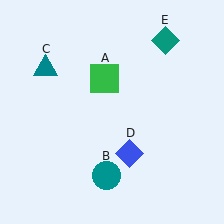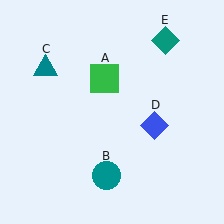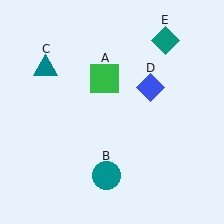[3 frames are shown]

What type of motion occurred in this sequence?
The blue diamond (object D) rotated counterclockwise around the center of the scene.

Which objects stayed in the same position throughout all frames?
Green square (object A) and teal circle (object B) and teal triangle (object C) and teal diamond (object E) remained stationary.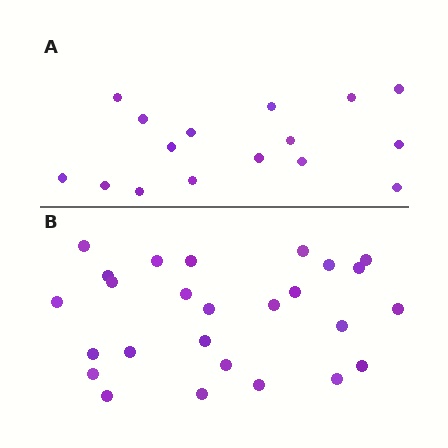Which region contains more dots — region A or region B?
Region B (the bottom region) has more dots.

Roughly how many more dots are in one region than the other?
Region B has roughly 10 or so more dots than region A.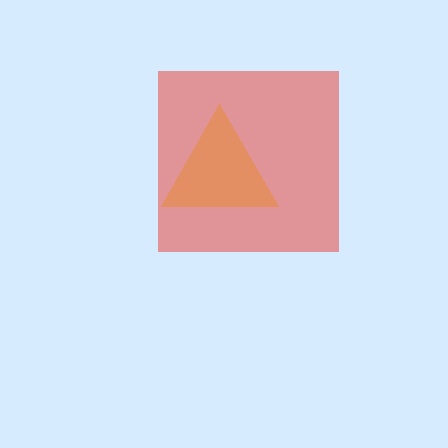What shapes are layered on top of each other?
The layered shapes are: a yellow triangle, a red square.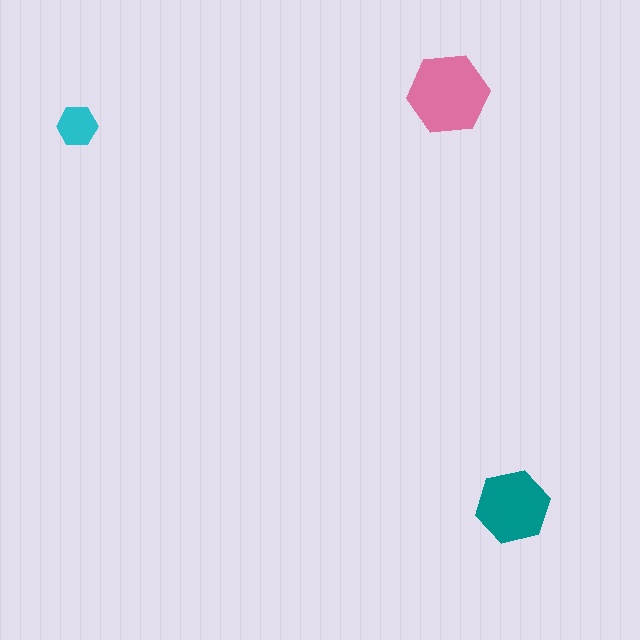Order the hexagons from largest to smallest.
the pink one, the teal one, the cyan one.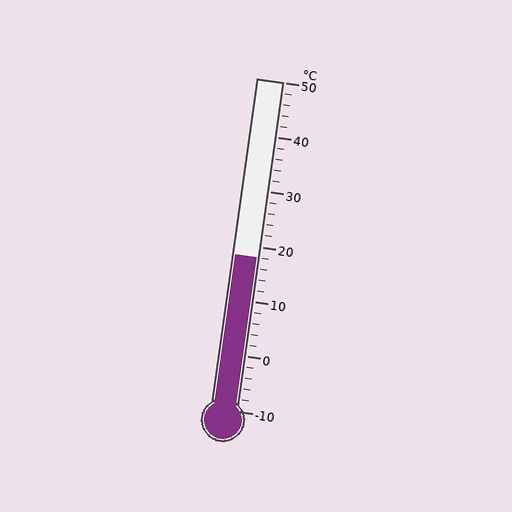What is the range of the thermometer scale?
The thermometer scale ranges from -10°C to 50°C.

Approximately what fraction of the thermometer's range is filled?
The thermometer is filled to approximately 45% of its range.